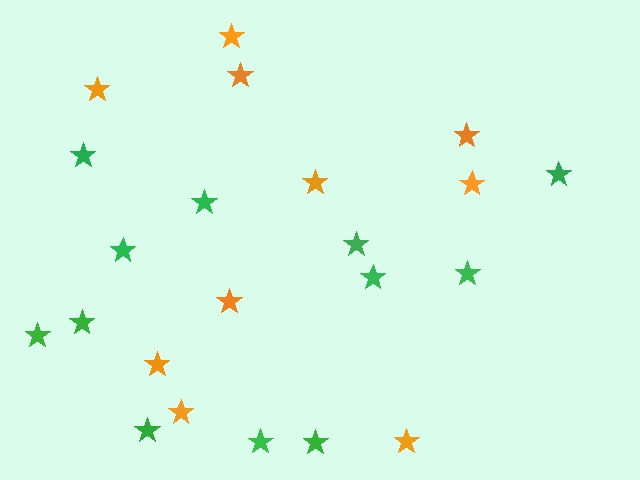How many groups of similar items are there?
There are 2 groups: one group of orange stars (10) and one group of green stars (12).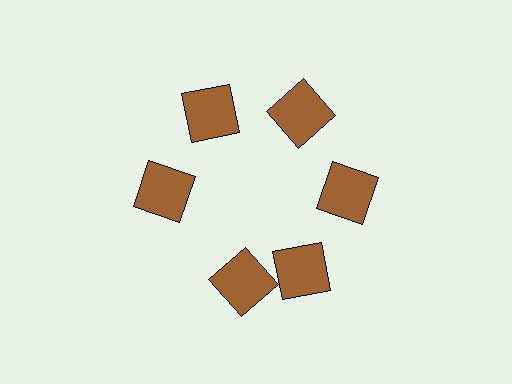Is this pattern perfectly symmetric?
No. The 6 brown squares are arranged in a ring, but one element near the 7 o'clock position is rotated out of alignment along the ring, breaking the 6-fold rotational symmetry.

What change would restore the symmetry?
The symmetry would be restored by rotating it back into even spacing with its neighbors so that all 6 squares sit at equal angles and equal distance from the center.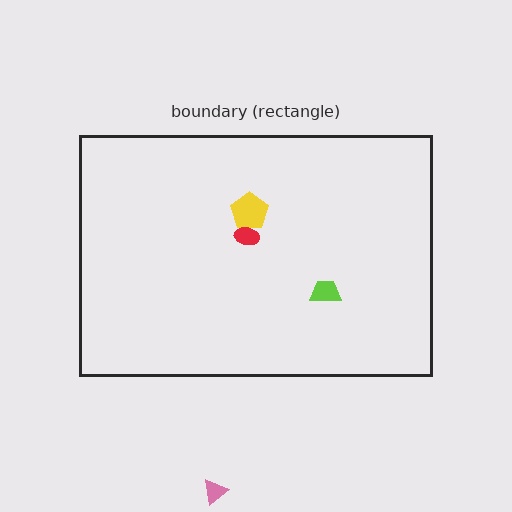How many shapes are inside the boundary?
3 inside, 1 outside.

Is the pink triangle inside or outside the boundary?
Outside.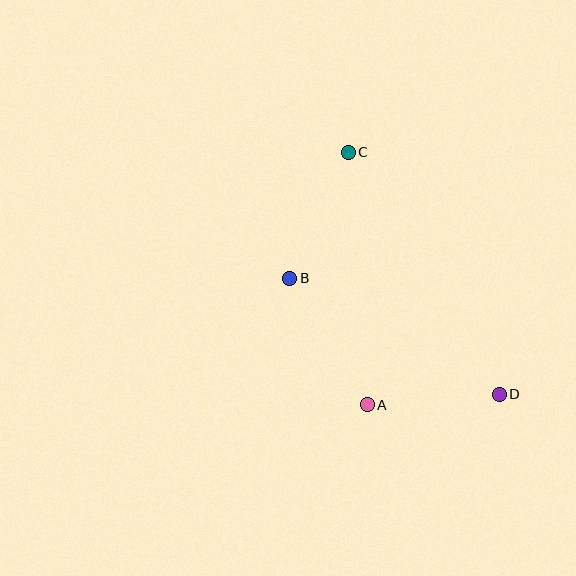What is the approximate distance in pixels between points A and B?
The distance between A and B is approximately 149 pixels.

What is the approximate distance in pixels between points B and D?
The distance between B and D is approximately 240 pixels.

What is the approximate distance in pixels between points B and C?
The distance between B and C is approximately 139 pixels.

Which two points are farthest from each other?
Points C and D are farthest from each other.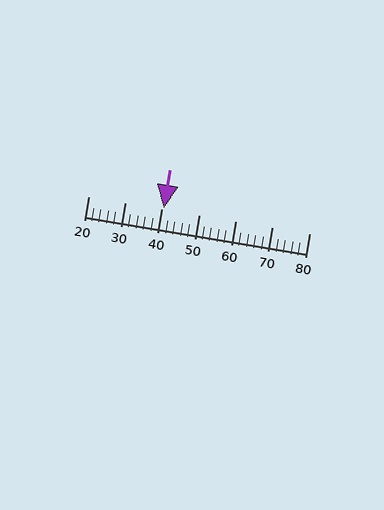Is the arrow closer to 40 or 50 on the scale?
The arrow is closer to 40.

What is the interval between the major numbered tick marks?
The major tick marks are spaced 10 units apart.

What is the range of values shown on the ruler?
The ruler shows values from 20 to 80.